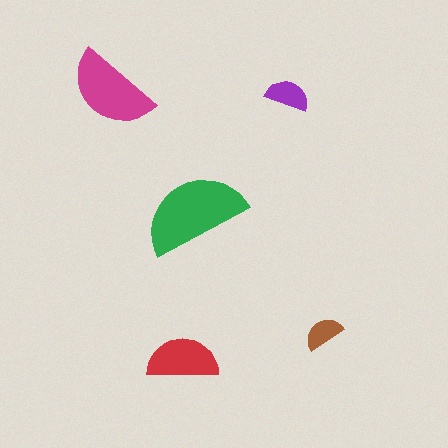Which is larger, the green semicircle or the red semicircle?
The green one.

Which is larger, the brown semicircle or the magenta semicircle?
The magenta one.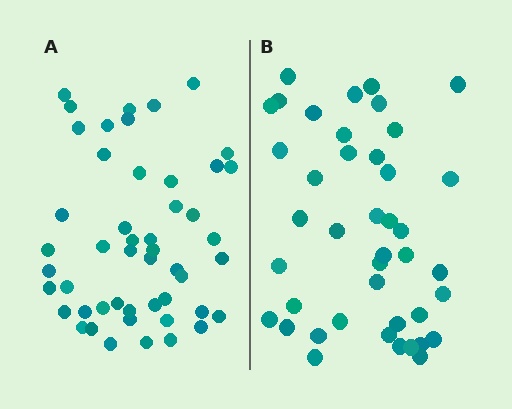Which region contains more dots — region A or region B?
Region A (the left region) has more dots.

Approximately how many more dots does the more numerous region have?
Region A has roughly 8 or so more dots than region B.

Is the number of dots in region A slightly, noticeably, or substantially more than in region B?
Region A has only slightly more — the two regions are fairly close. The ratio is roughly 1.2 to 1.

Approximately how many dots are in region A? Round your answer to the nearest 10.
About 50 dots. (The exact count is 49, which rounds to 50.)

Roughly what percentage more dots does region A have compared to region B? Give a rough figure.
About 15% more.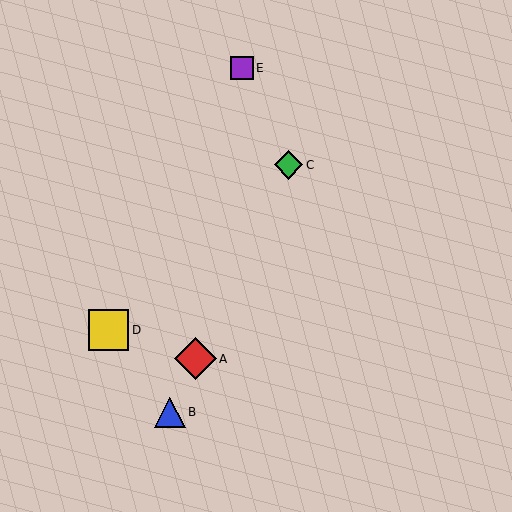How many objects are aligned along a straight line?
3 objects (A, B, C) are aligned along a straight line.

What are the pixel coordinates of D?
Object D is at (108, 330).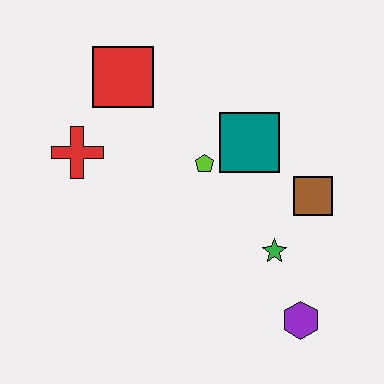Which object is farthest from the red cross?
The purple hexagon is farthest from the red cross.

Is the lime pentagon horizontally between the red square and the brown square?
Yes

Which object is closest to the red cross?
The red square is closest to the red cross.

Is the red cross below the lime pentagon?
No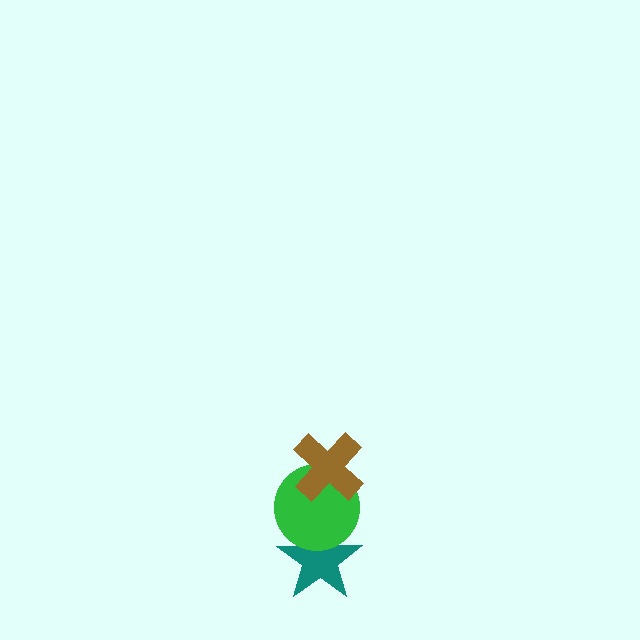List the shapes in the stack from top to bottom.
From top to bottom: the brown cross, the green circle, the teal star.